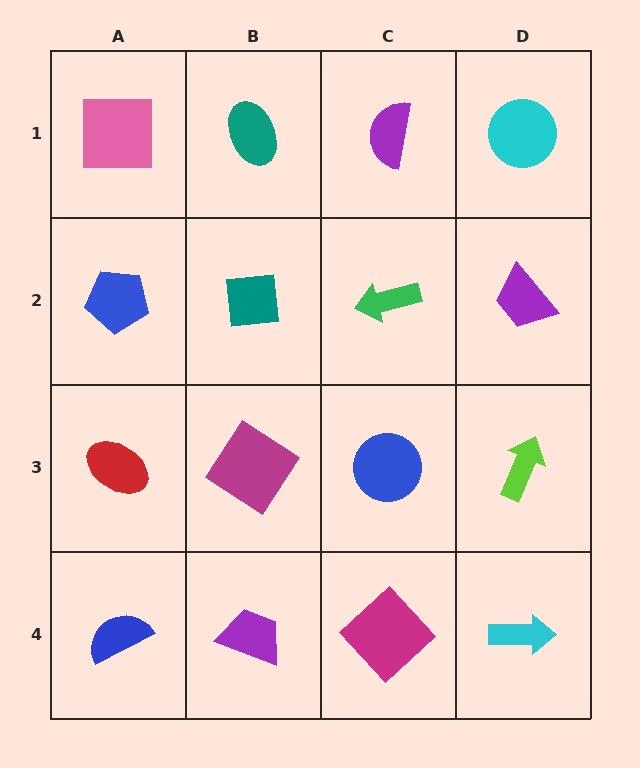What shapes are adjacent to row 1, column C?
A green arrow (row 2, column C), a teal ellipse (row 1, column B), a cyan circle (row 1, column D).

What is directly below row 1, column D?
A purple trapezoid.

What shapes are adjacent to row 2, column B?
A teal ellipse (row 1, column B), a magenta diamond (row 3, column B), a blue pentagon (row 2, column A), a green arrow (row 2, column C).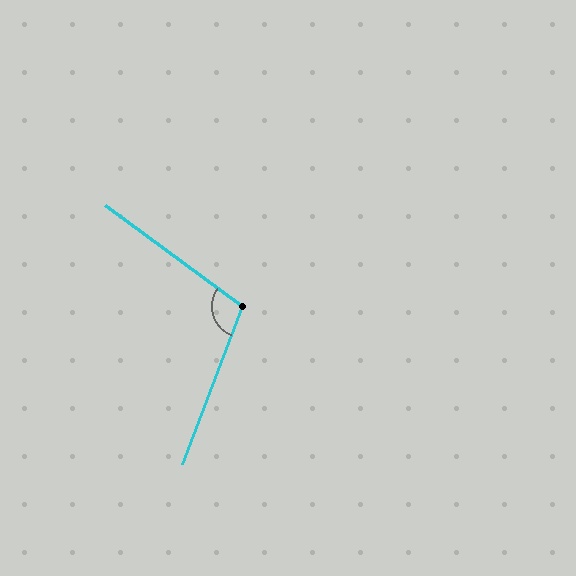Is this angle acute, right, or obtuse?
It is obtuse.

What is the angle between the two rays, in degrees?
Approximately 106 degrees.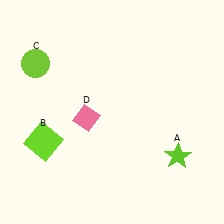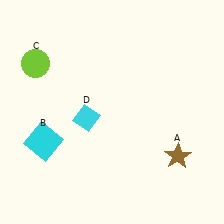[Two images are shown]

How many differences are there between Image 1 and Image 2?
There are 3 differences between the two images.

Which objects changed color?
A changed from lime to brown. B changed from lime to cyan. D changed from pink to cyan.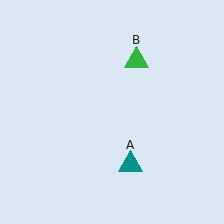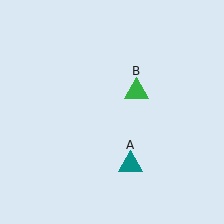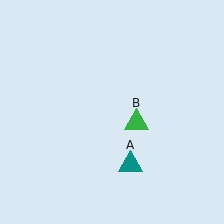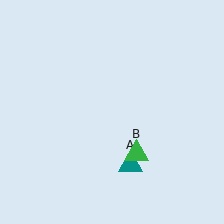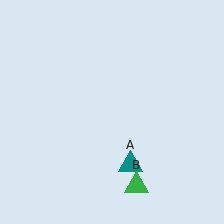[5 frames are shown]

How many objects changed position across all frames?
1 object changed position: green triangle (object B).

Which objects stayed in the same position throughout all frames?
Teal triangle (object A) remained stationary.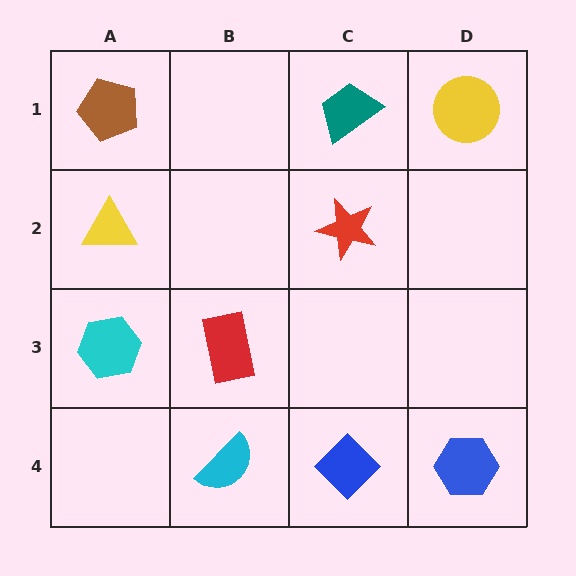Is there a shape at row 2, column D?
No, that cell is empty.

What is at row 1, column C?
A teal trapezoid.